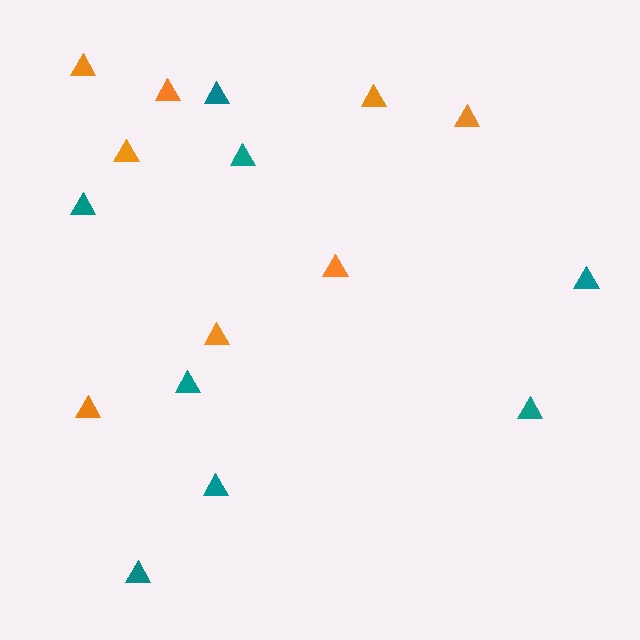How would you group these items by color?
There are 2 groups: one group of orange triangles (8) and one group of teal triangles (8).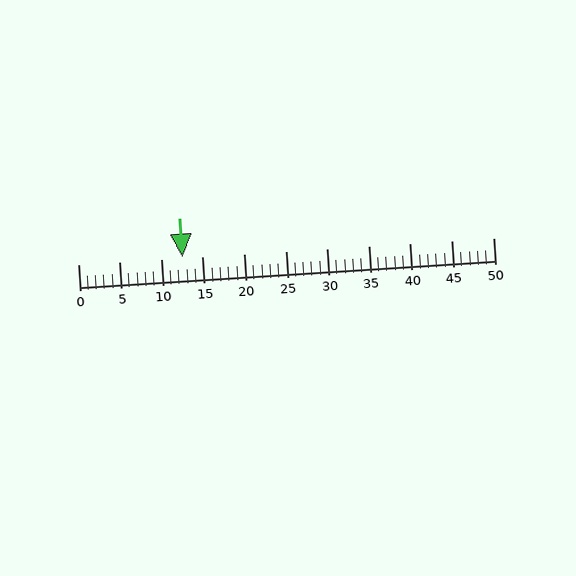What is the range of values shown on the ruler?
The ruler shows values from 0 to 50.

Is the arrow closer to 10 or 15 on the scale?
The arrow is closer to 15.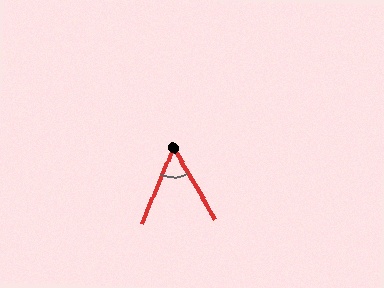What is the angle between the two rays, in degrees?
Approximately 53 degrees.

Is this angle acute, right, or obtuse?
It is acute.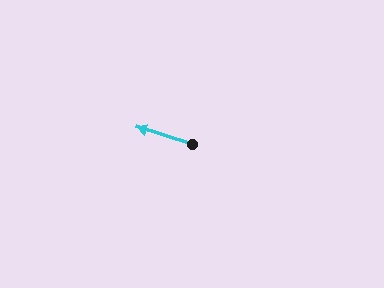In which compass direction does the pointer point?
West.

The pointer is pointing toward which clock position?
Roughly 10 o'clock.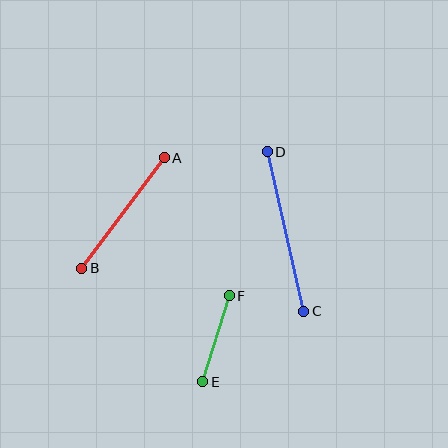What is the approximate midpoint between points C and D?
The midpoint is at approximately (285, 232) pixels.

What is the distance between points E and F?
The distance is approximately 90 pixels.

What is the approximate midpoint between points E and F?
The midpoint is at approximately (216, 339) pixels.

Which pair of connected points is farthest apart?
Points C and D are farthest apart.